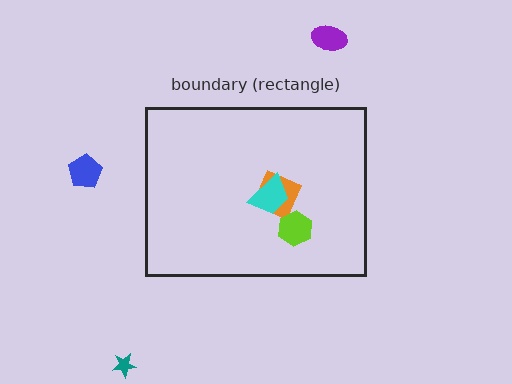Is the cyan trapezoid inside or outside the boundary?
Inside.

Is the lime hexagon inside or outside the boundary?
Inside.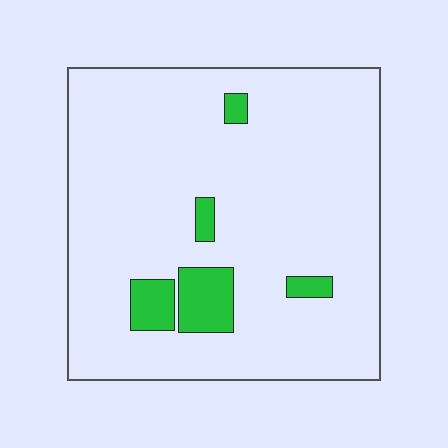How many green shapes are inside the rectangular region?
5.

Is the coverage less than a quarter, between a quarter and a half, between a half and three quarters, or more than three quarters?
Less than a quarter.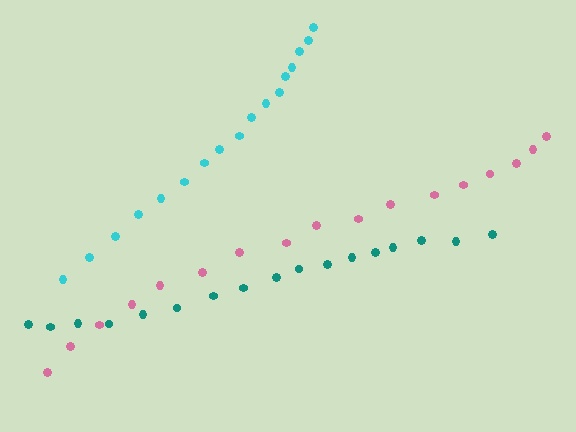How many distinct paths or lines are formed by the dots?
There are 3 distinct paths.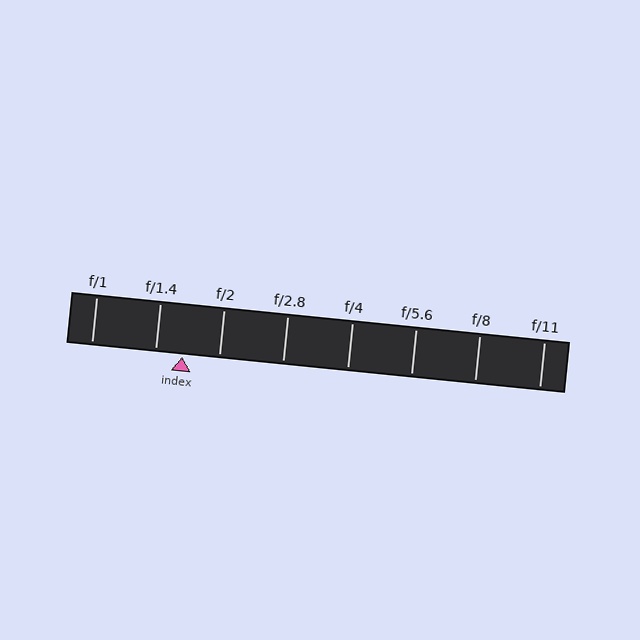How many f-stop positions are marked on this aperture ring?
There are 8 f-stop positions marked.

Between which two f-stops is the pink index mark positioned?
The index mark is between f/1.4 and f/2.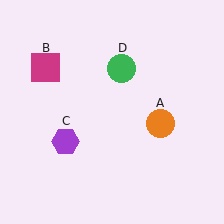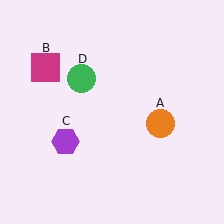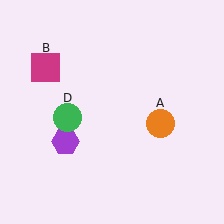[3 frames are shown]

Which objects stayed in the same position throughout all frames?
Orange circle (object A) and magenta square (object B) and purple hexagon (object C) remained stationary.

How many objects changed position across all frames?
1 object changed position: green circle (object D).